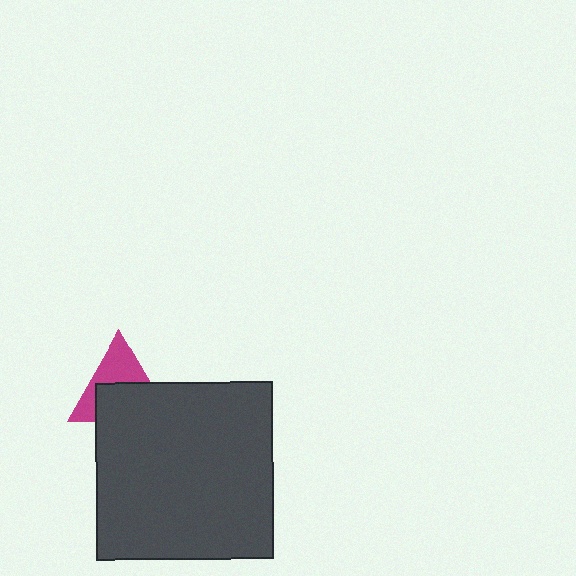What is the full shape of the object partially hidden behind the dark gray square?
The partially hidden object is a magenta triangle.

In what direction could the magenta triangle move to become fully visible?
The magenta triangle could move up. That would shift it out from behind the dark gray square entirely.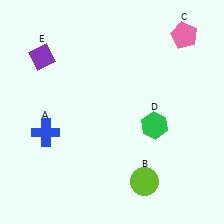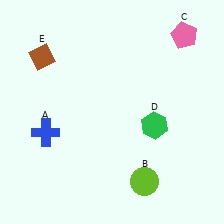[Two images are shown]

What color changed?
The diamond (E) changed from purple in Image 1 to brown in Image 2.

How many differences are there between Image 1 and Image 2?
There is 1 difference between the two images.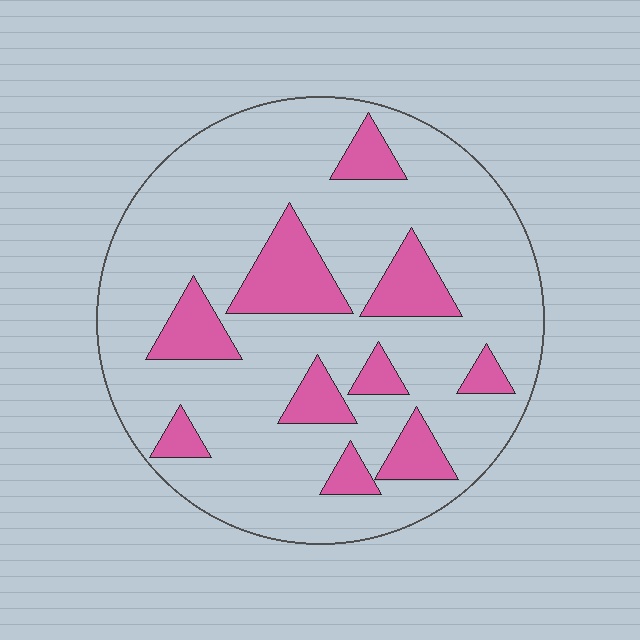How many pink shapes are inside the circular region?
10.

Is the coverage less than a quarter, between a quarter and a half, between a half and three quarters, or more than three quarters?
Less than a quarter.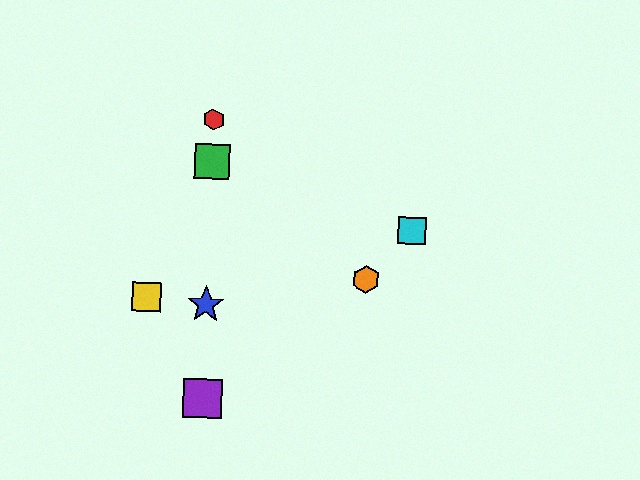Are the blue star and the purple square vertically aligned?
Yes, both are at x≈206.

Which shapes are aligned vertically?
The red hexagon, the blue star, the green square, the purple square are aligned vertically.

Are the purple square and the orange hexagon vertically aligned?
No, the purple square is at x≈202 and the orange hexagon is at x≈366.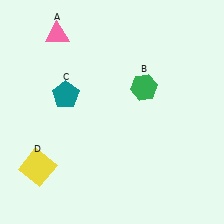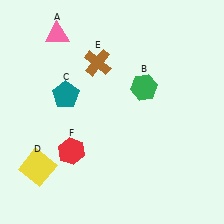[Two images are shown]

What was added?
A brown cross (E), a red hexagon (F) were added in Image 2.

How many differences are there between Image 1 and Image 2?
There are 2 differences between the two images.